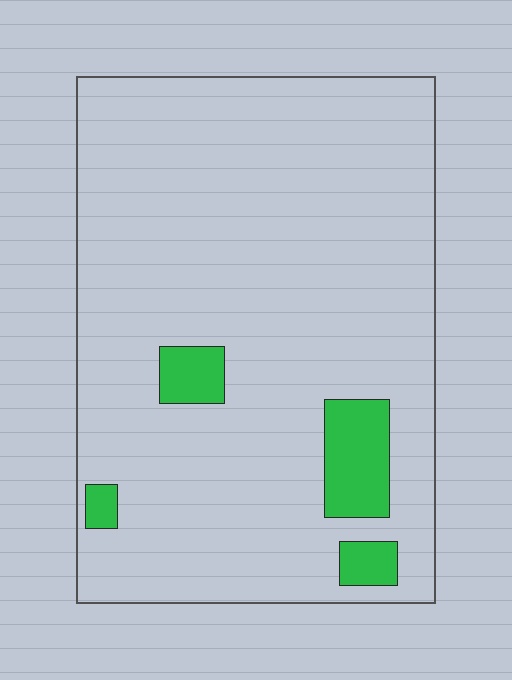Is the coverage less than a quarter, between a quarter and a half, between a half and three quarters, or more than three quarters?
Less than a quarter.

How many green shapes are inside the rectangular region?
4.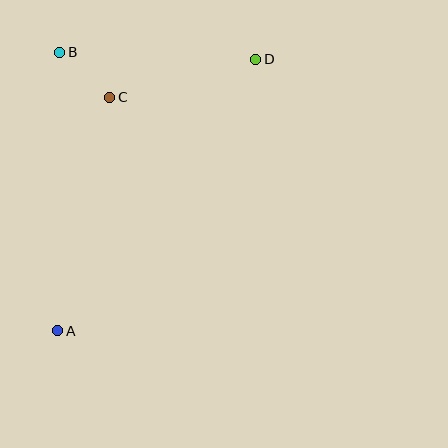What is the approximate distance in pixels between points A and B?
The distance between A and B is approximately 279 pixels.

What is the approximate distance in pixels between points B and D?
The distance between B and D is approximately 196 pixels.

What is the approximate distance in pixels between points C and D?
The distance between C and D is approximately 151 pixels.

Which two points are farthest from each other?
Points A and D are farthest from each other.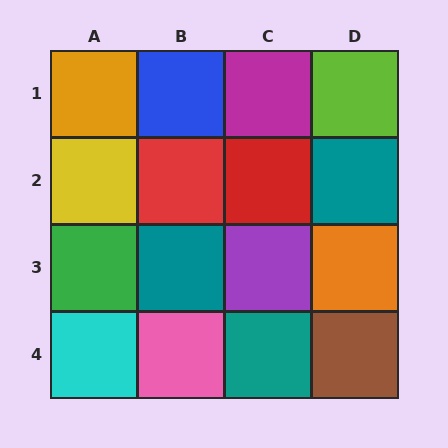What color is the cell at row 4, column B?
Pink.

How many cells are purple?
1 cell is purple.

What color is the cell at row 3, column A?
Green.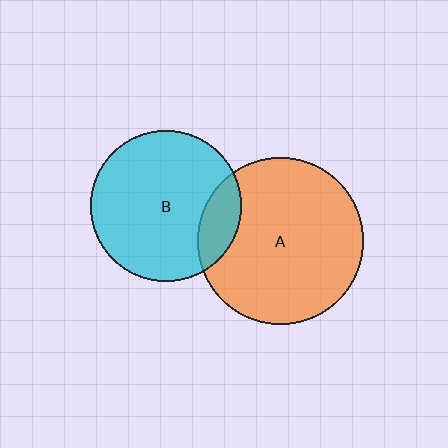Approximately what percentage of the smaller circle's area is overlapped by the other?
Approximately 15%.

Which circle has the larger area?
Circle A (orange).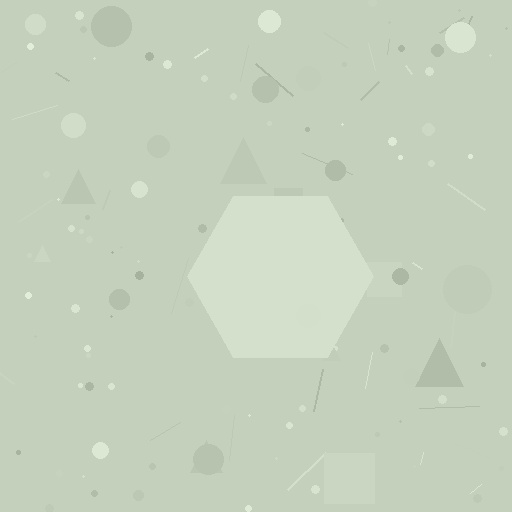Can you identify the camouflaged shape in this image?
The camouflaged shape is a hexagon.